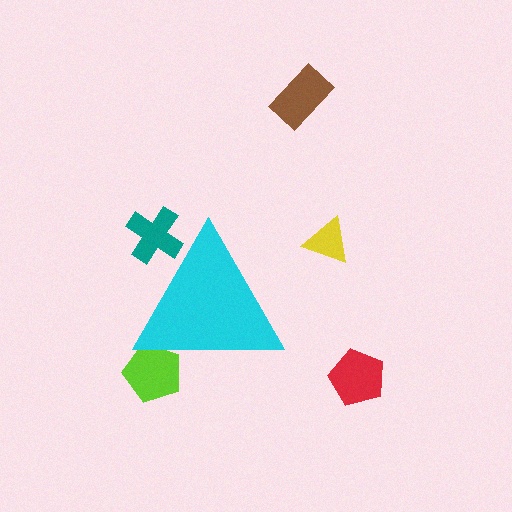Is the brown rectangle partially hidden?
No, the brown rectangle is fully visible.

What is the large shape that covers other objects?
A cyan triangle.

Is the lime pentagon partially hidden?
Yes, the lime pentagon is partially hidden behind the cyan triangle.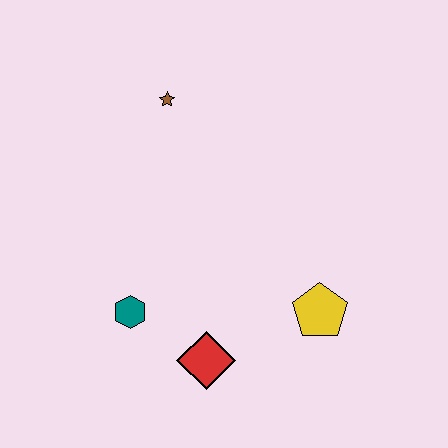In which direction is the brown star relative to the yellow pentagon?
The brown star is above the yellow pentagon.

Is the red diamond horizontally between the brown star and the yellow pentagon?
Yes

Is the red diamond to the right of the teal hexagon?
Yes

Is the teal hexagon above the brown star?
No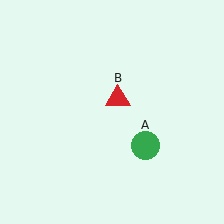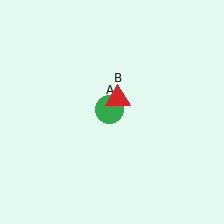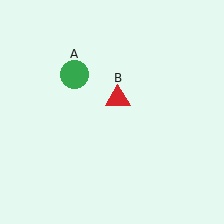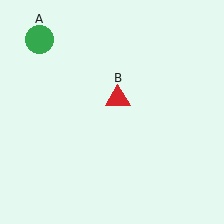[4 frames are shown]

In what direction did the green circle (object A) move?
The green circle (object A) moved up and to the left.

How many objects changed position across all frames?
1 object changed position: green circle (object A).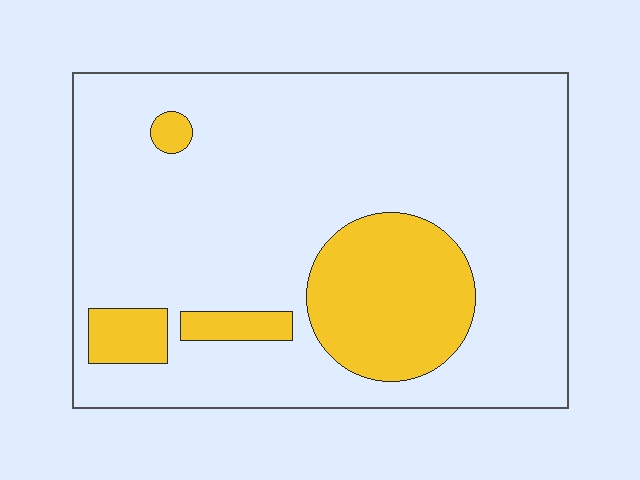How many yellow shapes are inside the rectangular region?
4.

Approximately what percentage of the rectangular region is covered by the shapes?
Approximately 20%.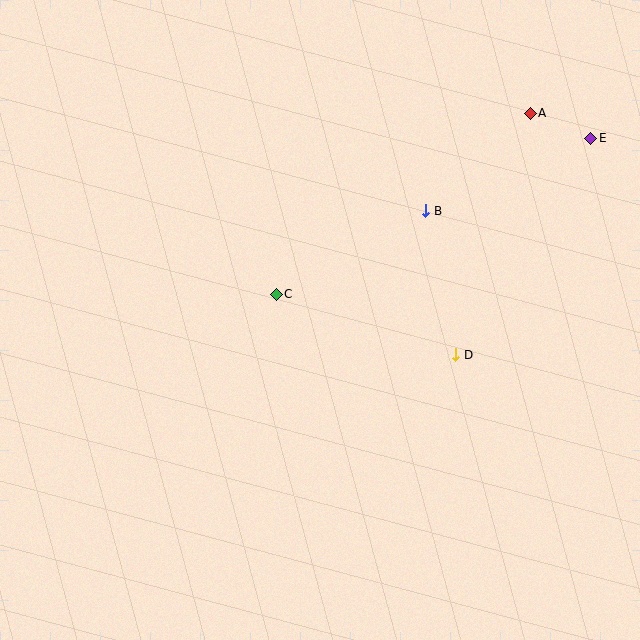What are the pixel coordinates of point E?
Point E is at (591, 138).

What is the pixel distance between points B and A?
The distance between B and A is 143 pixels.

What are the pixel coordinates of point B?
Point B is at (426, 211).